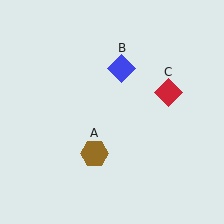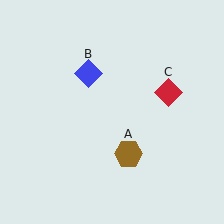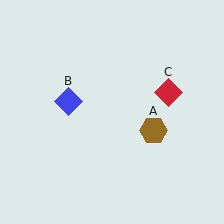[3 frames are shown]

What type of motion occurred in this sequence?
The brown hexagon (object A), blue diamond (object B) rotated counterclockwise around the center of the scene.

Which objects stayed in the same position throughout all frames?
Red diamond (object C) remained stationary.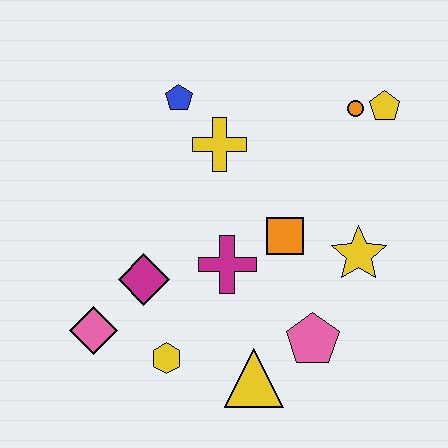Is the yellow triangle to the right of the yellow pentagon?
No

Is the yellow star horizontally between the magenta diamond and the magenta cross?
No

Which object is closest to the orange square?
The magenta cross is closest to the orange square.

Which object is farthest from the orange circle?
The pink diamond is farthest from the orange circle.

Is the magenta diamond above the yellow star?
No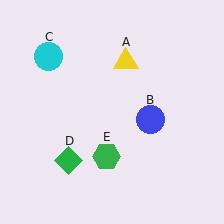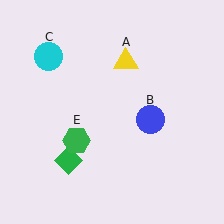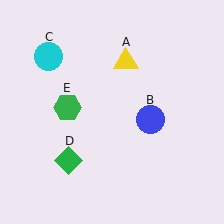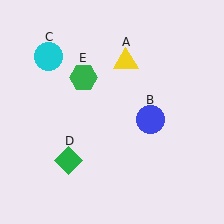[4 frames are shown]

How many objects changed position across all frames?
1 object changed position: green hexagon (object E).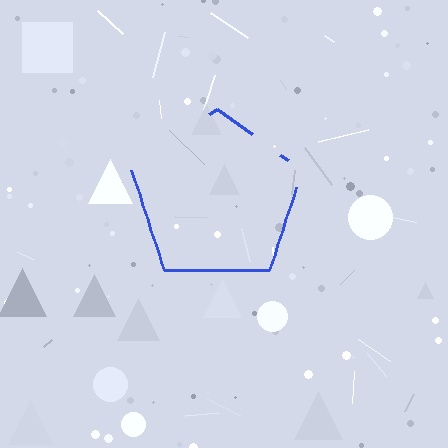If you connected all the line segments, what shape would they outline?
They would outline a pentagon.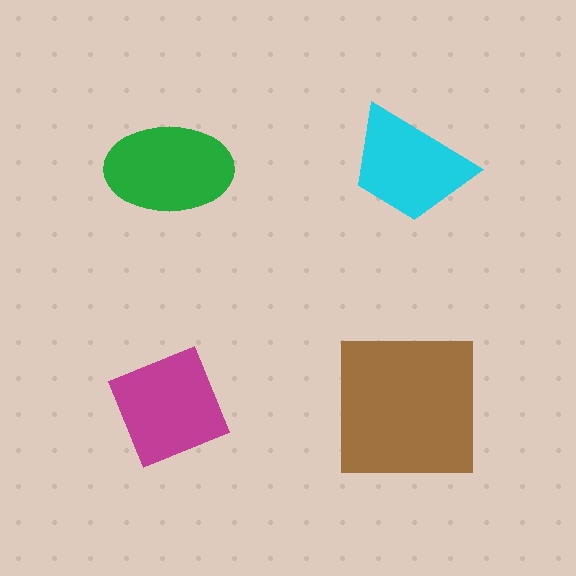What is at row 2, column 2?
A brown square.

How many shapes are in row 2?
2 shapes.